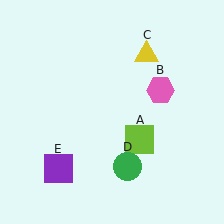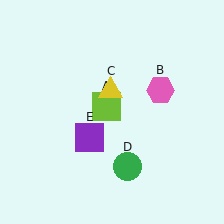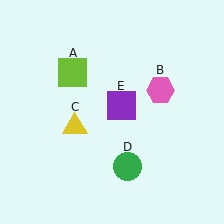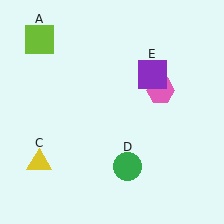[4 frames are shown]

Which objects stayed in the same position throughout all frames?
Pink hexagon (object B) and green circle (object D) remained stationary.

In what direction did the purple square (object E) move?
The purple square (object E) moved up and to the right.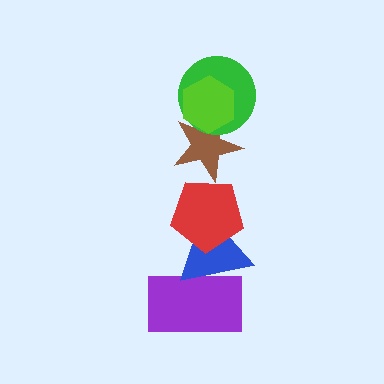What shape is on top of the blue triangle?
The red pentagon is on top of the blue triangle.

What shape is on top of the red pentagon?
The brown star is on top of the red pentagon.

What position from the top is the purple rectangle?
The purple rectangle is 6th from the top.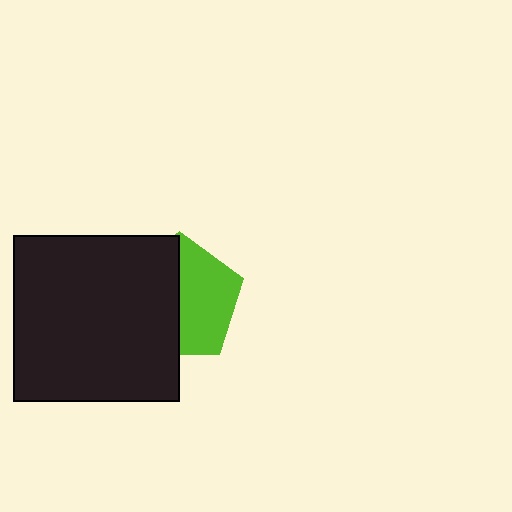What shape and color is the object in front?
The object in front is a black square.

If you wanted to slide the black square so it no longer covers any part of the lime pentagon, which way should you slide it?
Slide it left — that is the most direct way to separate the two shapes.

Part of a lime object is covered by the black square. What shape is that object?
It is a pentagon.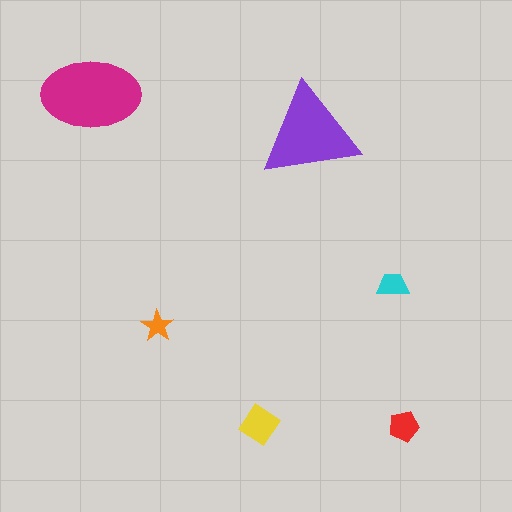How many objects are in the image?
There are 6 objects in the image.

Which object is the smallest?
The orange star.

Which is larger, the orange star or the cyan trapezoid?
The cyan trapezoid.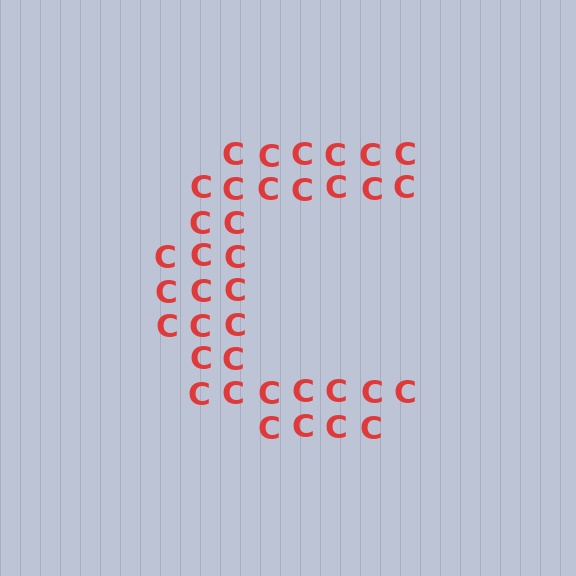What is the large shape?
The large shape is the letter C.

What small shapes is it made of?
It is made of small letter C's.